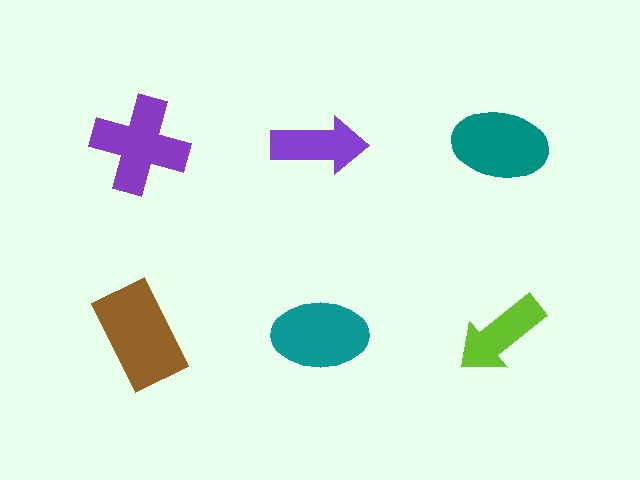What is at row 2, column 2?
A teal ellipse.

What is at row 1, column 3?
A teal ellipse.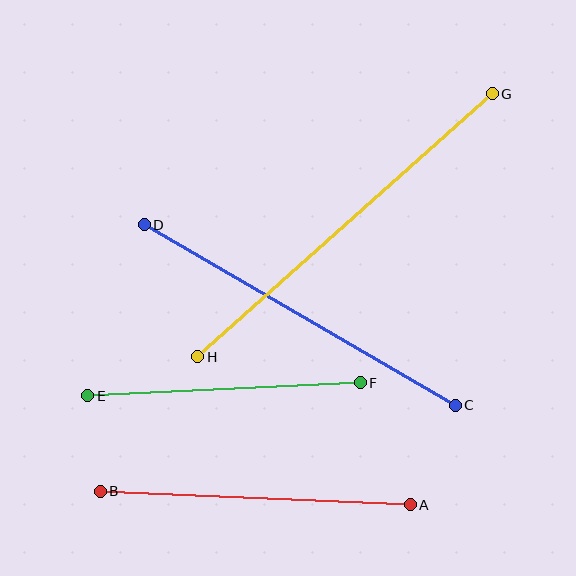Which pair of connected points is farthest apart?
Points G and H are farthest apart.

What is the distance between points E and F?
The distance is approximately 273 pixels.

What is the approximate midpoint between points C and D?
The midpoint is at approximately (300, 315) pixels.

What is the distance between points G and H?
The distance is approximately 395 pixels.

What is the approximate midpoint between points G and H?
The midpoint is at approximately (345, 225) pixels.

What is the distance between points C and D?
The distance is approximately 360 pixels.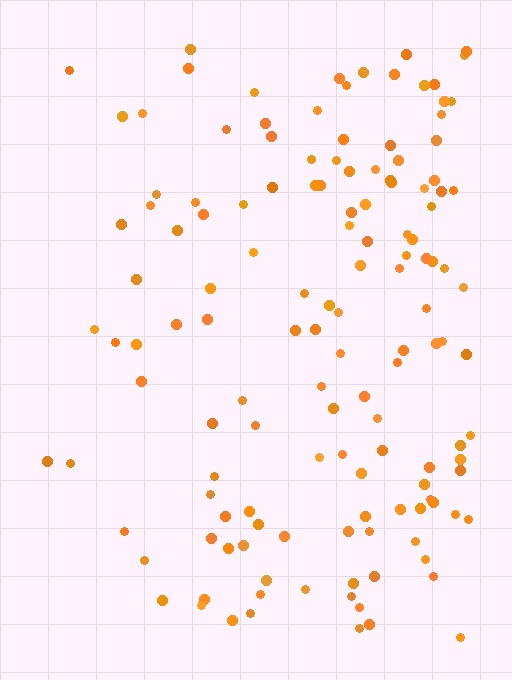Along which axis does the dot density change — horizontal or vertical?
Horizontal.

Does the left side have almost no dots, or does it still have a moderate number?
Still a moderate number, just noticeably fewer than the right.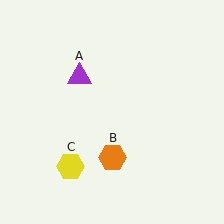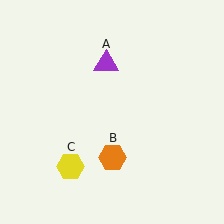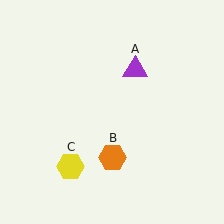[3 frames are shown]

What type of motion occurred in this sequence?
The purple triangle (object A) rotated clockwise around the center of the scene.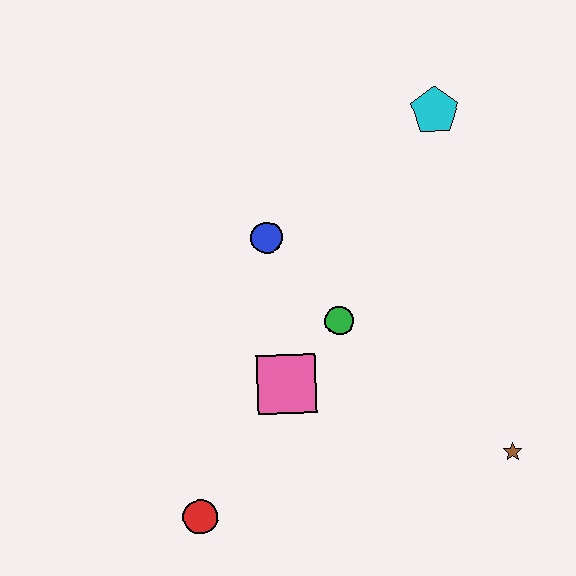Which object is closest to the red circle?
The pink square is closest to the red circle.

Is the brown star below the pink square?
Yes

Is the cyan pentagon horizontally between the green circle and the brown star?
Yes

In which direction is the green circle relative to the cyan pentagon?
The green circle is below the cyan pentagon.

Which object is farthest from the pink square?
The cyan pentagon is farthest from the pink square.